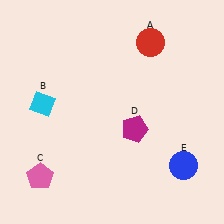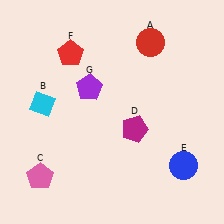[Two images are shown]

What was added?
A red pentagon (F), a purple pentagon (G) were added in Image 2.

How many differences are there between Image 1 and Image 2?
There are 2 differences between the two images.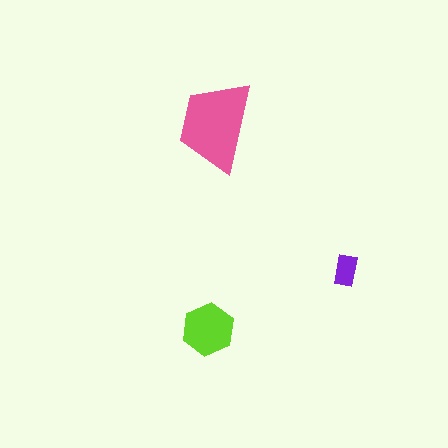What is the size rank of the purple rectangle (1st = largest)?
3rd.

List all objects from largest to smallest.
The pink trapezoid, the lime hexagon, the purple rectangle.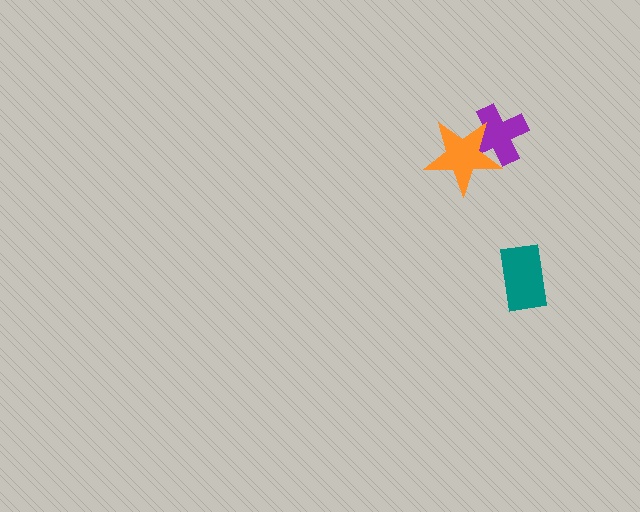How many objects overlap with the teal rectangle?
0 objects overlap with the teal rectangle.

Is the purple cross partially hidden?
Yes, it is partially covered by another shape.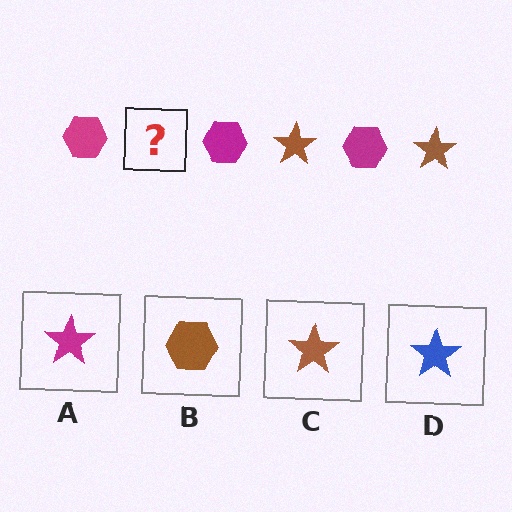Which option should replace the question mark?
Option C.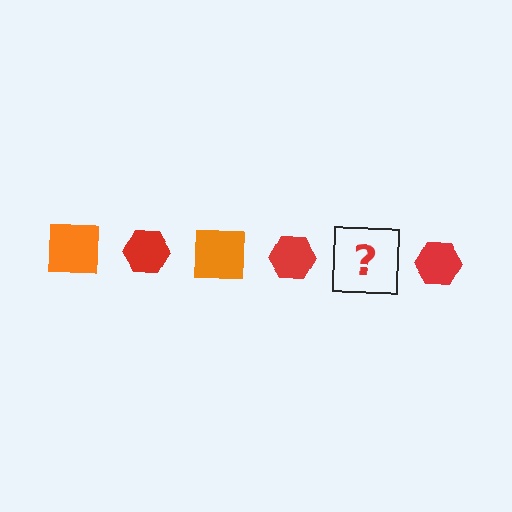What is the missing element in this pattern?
The missing element is an orange square.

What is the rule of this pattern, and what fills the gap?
The rule is that the pattern alternates between orange square and red hexagon. The gap should be filled with an orange square.